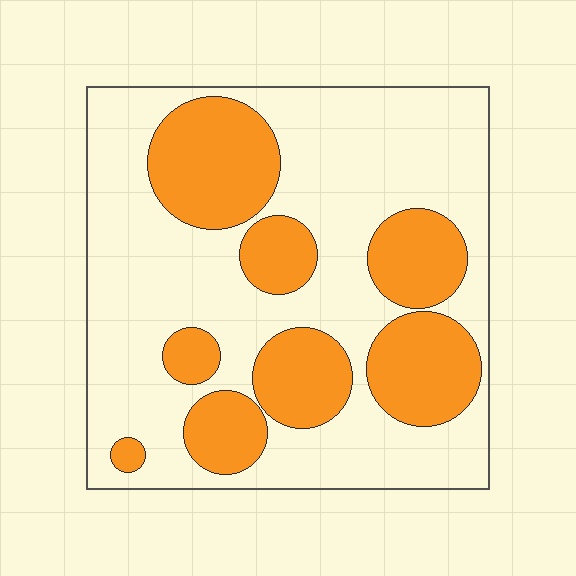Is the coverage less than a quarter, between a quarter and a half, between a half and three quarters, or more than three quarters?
Between a quarter and a half.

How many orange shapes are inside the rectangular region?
8.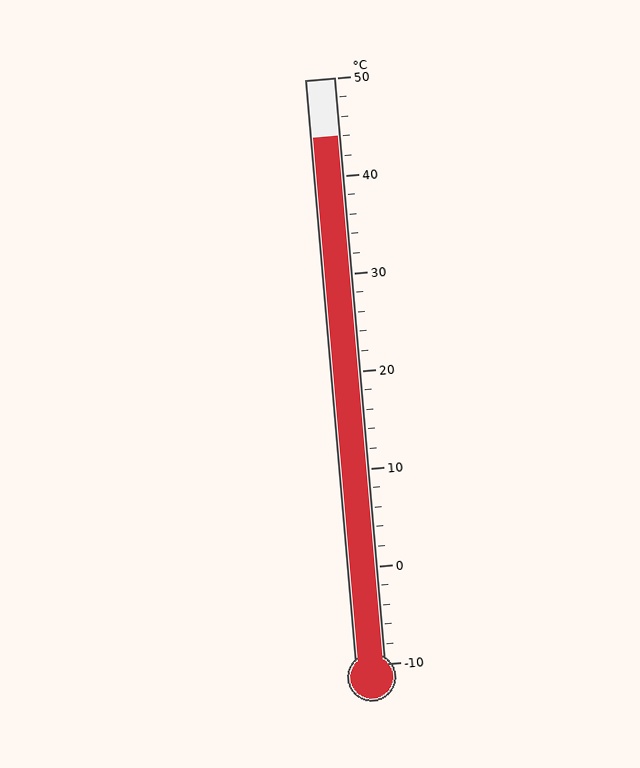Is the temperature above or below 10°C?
The temperature is above 10°C.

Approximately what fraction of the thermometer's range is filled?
The thermometer is filled to approximately 90% of its range.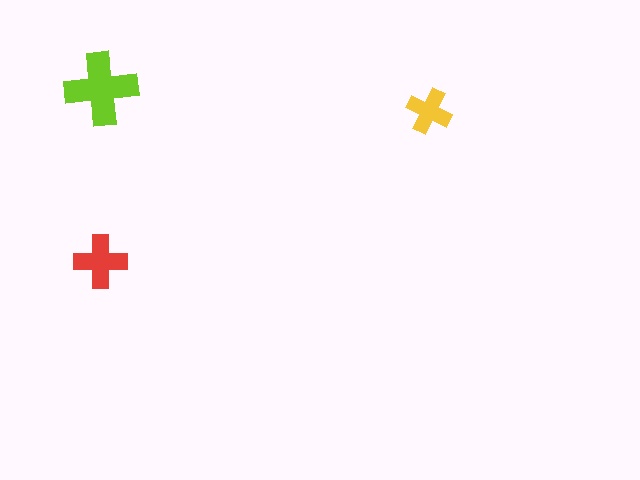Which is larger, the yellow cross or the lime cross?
The lime one.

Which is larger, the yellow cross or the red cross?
The red one.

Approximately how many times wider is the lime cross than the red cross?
About 1.5 times wider.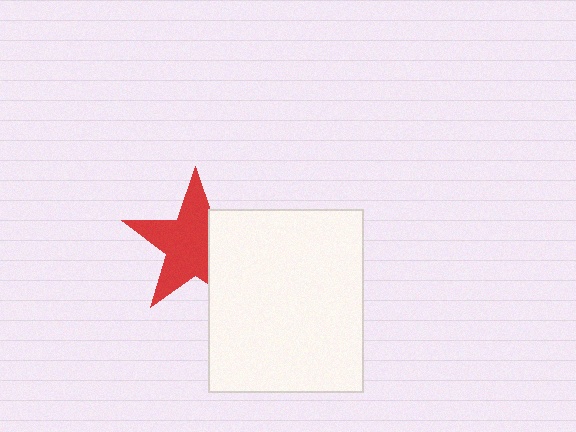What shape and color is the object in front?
The object in front is a white rectangle.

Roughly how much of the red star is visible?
Most of it is visible (roughly 66%).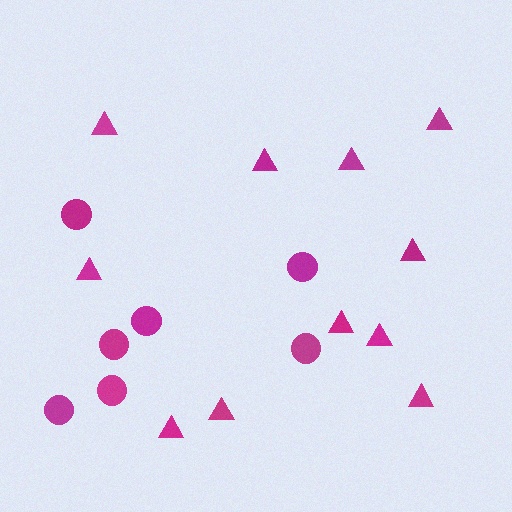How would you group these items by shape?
There are 2 groups: one group of circles (7) and one group of triangles (11).